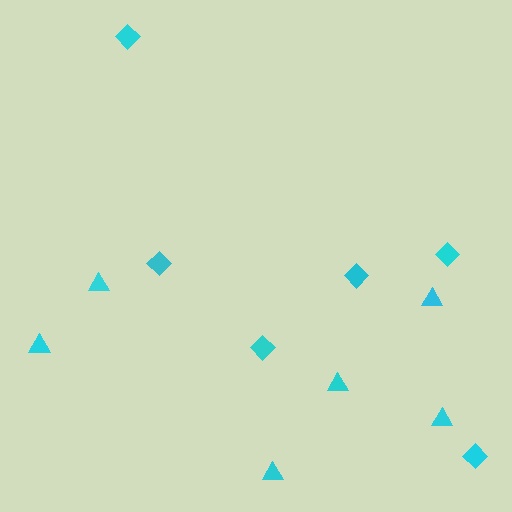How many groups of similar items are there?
There are 2 groups: one group of diamonds (6) and one group of triangles (6).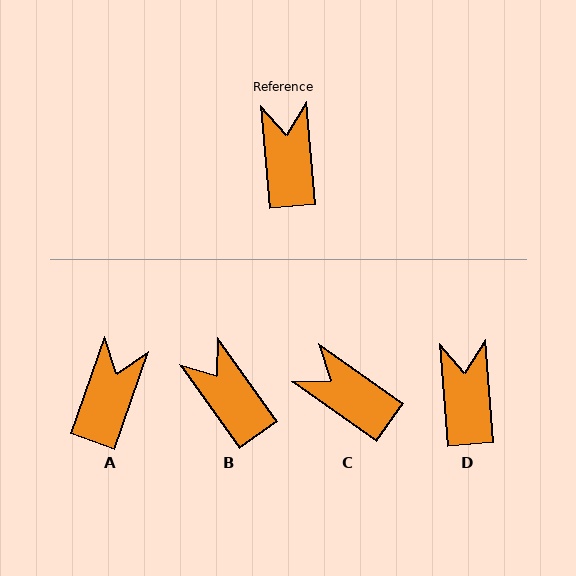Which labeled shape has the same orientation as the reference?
D.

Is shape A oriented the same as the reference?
No, it is off by about 24 degrees.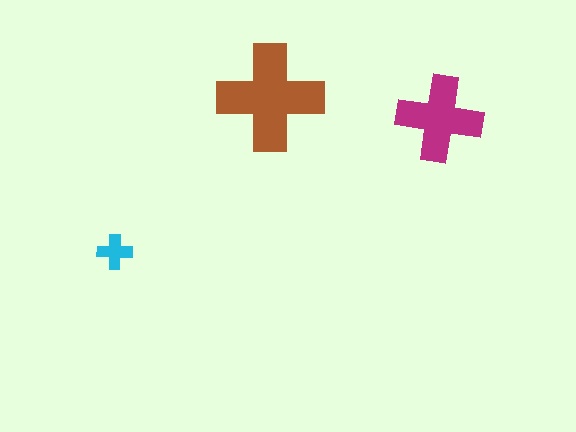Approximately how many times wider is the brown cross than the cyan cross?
About 3 times wider.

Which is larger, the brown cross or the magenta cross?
The brown one.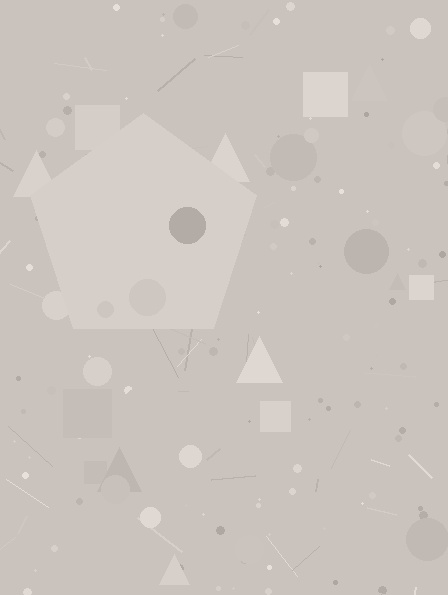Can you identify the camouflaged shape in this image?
The camouflaged shape is a pentagon.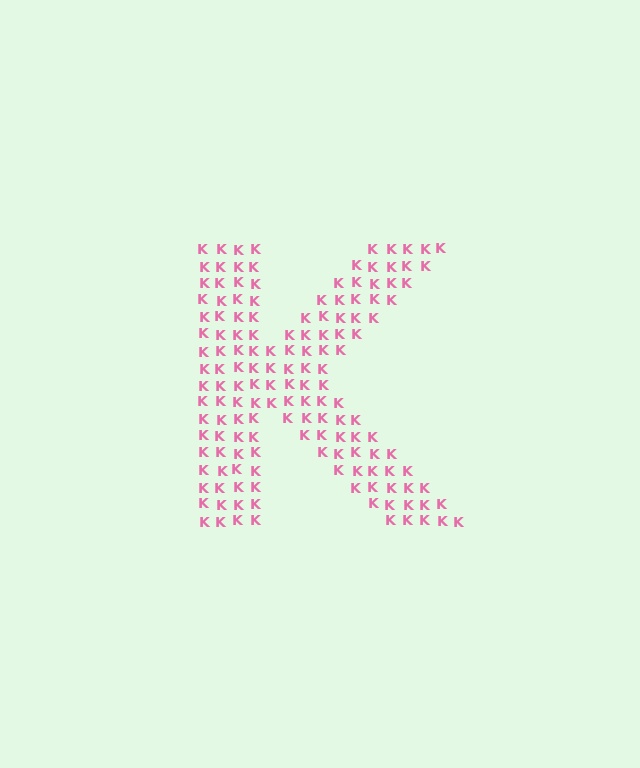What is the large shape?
The large shape is the letter K.